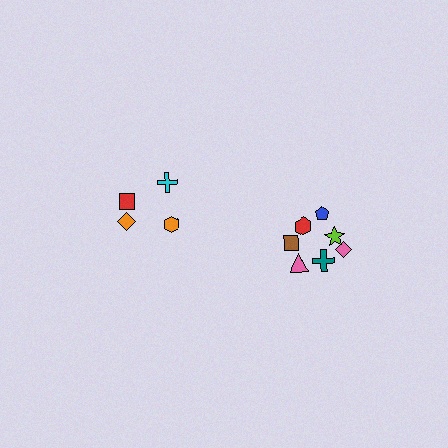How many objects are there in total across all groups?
There are 11 objects.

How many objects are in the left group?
There are 4 objects.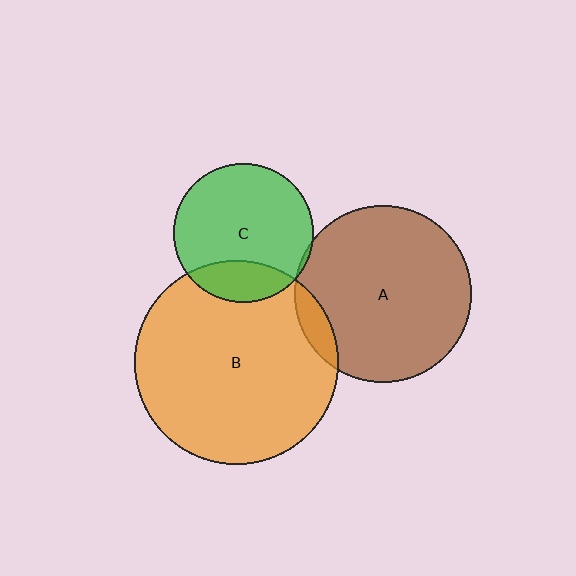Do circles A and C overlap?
Yes.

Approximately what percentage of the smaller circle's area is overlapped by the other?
Approximately 5%.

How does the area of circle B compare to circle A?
Approximately 1.3 times.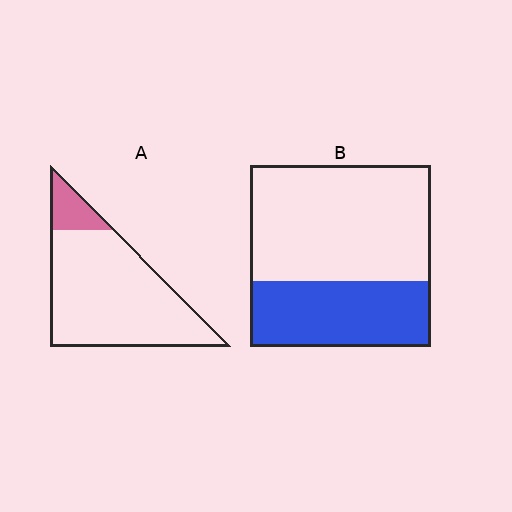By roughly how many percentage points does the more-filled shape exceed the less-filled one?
By roughly 25 percentage points (B over A).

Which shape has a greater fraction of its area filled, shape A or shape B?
Shape B.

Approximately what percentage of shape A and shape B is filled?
A is approximately 15% and B is approximately 35%.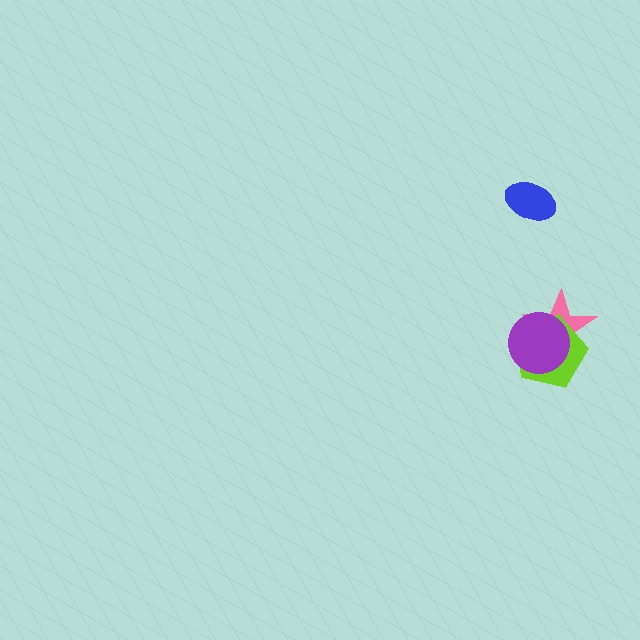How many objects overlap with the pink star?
2 objects overlap with the pink star.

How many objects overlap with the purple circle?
2 objects overlap with the purple circle.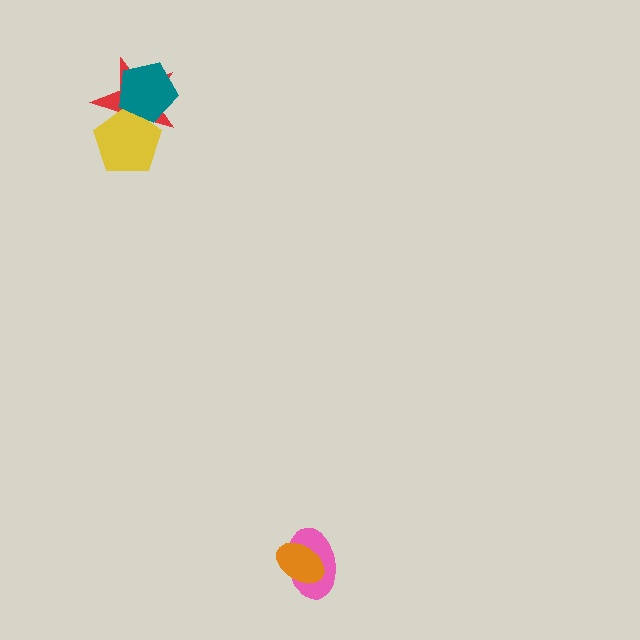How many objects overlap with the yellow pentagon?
2 objects overlap with the yellow pentagon.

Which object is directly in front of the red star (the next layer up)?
The yellow pentagon is directly in front of the red star.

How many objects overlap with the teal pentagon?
2 objects overlap with the teal pentagon.